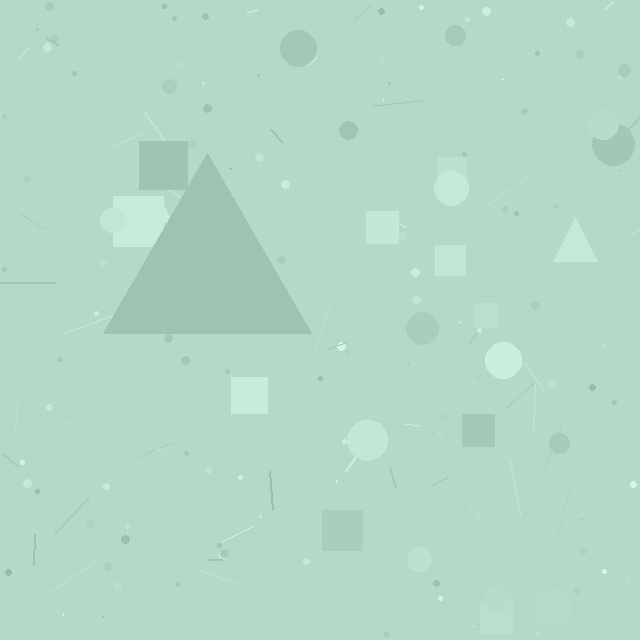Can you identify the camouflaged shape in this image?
The camouflaged shape is a triangle.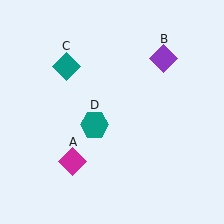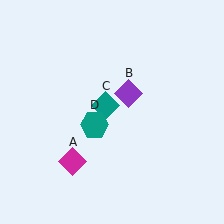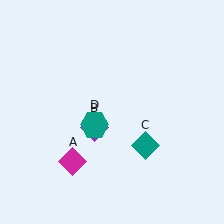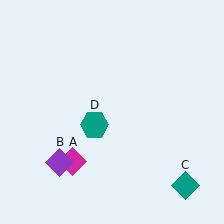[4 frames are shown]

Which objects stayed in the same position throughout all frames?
Magenta diamond (object A) and teal hexagon (object D) remained stationary.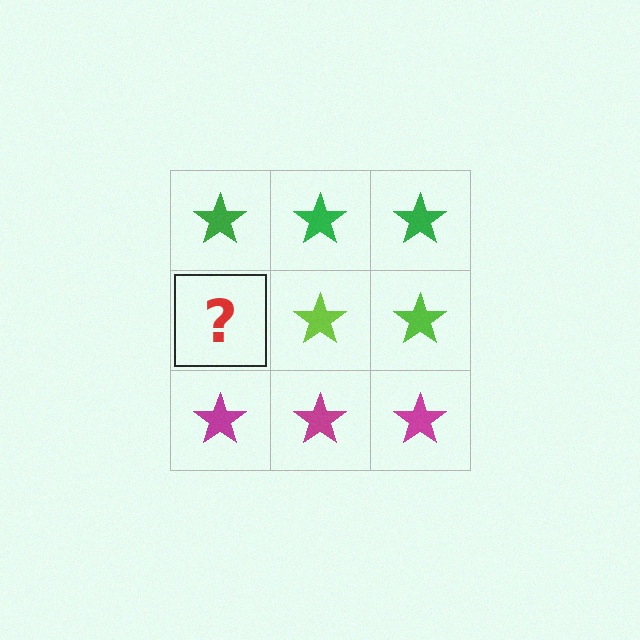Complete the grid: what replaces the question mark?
The question mark should be replaced with a lime star.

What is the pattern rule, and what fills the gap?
The rule is that each row has a consistent color. The gap should be filled with a lime star.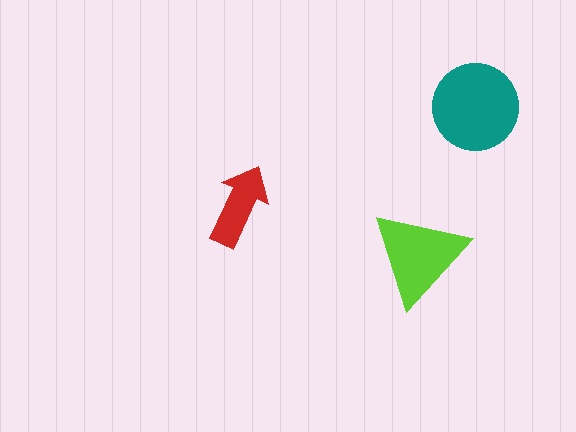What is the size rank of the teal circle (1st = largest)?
1st.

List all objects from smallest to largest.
The red arrow, the lime triangle, the teal circle.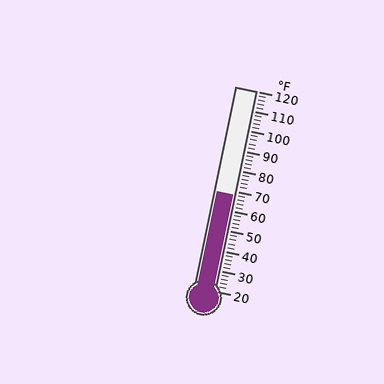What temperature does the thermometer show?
The thermometer shows approximately 68°F.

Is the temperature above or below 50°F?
The temperature is above 50°F.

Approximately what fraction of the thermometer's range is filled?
The thermometer is filled to approximately 50% of its range.